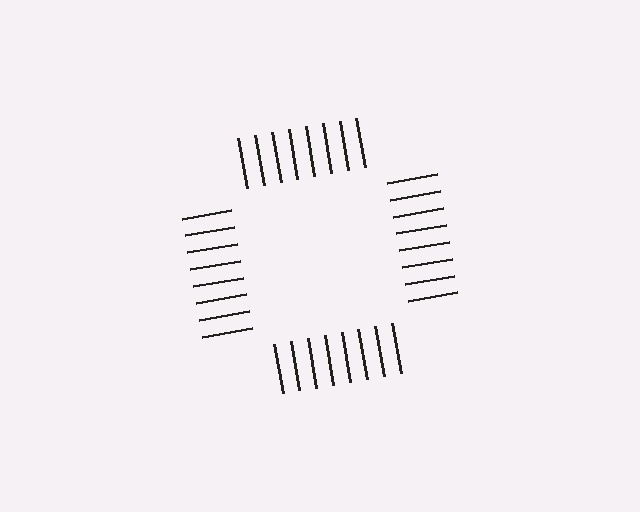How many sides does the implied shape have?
4 sides — the line-ends trace a square.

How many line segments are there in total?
32 — 8 along each of the 4 edges.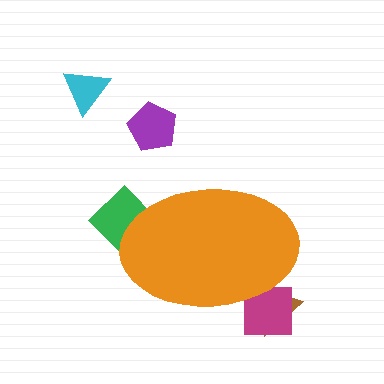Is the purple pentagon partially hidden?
No, the purple pentagon is fully visible.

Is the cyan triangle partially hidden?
No, the cyan triangle is fully visible.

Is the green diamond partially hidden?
Yes, the green diamond is partially hidden behind the orange ellipse.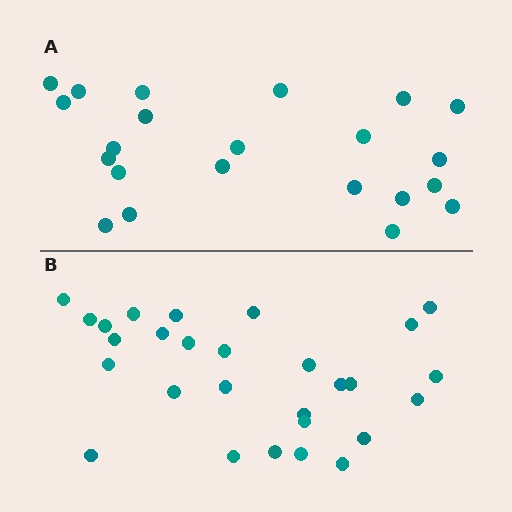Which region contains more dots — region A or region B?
Region B (the bottom region) has more dots.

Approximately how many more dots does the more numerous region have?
Region B has about 6 more dots than region A.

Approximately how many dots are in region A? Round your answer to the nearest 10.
About 20 dots. (The exact count is 22, which rounds to 20.)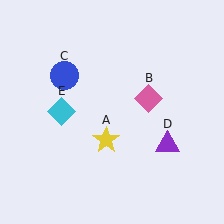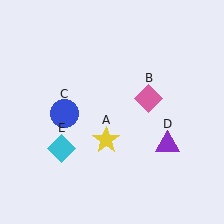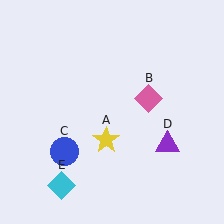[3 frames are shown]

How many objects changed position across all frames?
2 objects changed position: blue circle (object C), cyan diamond (object E).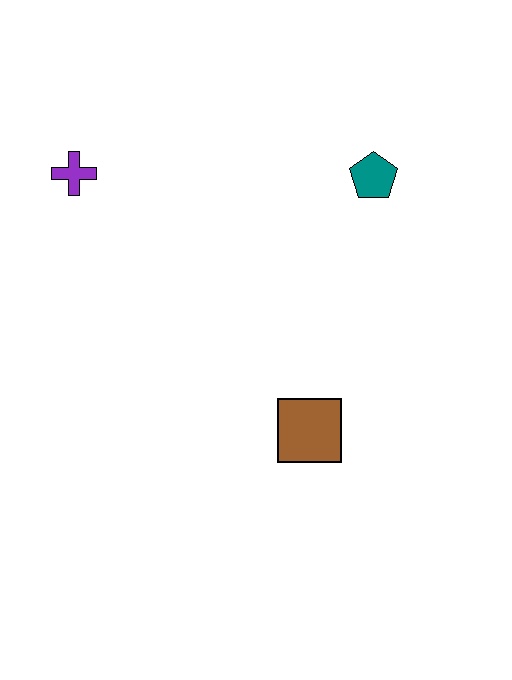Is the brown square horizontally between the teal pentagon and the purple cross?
Yes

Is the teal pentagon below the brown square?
No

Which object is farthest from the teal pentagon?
The purple cross is farthest from the teal pentagon.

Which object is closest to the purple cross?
The teal pentagon is closest to the purple cross.